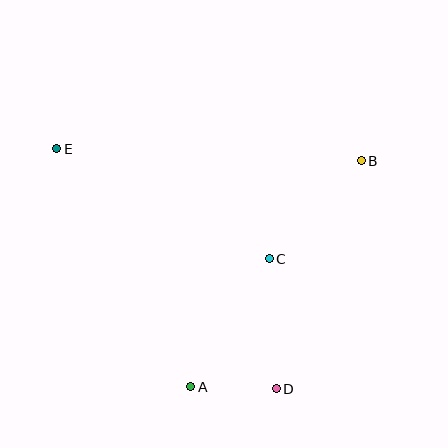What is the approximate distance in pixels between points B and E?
The distance between B and E is approximately 305 pixels.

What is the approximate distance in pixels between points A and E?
The distance between A and E is approximately 273 pixels.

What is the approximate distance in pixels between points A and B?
The distance between A and B is approximately 283 pixels.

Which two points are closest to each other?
Points A and D are closest to each other.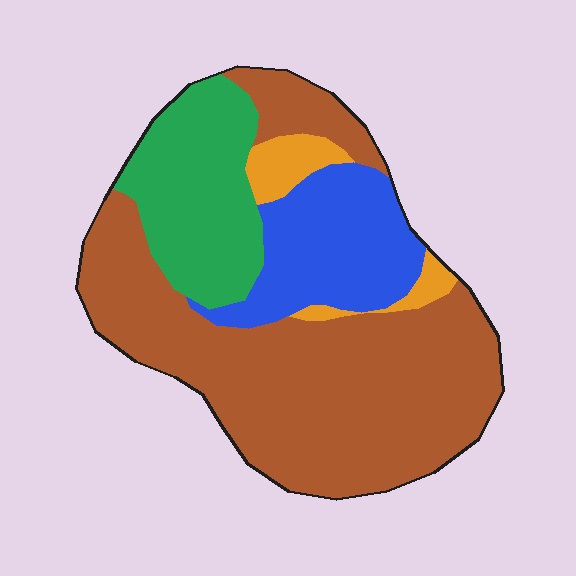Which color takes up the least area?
Orange, at roughly 5%.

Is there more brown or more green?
Brown.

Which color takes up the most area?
Brown, at roughly 55%.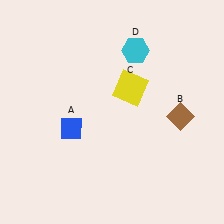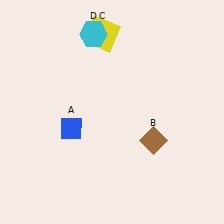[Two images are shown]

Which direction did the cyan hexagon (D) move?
The cyan hexagon (D) moved left.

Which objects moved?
The objects that moved are: the brown diamond (B), the yellow square (C), the cyan hexagon (D).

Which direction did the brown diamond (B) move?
The brown diamond (B) moved left.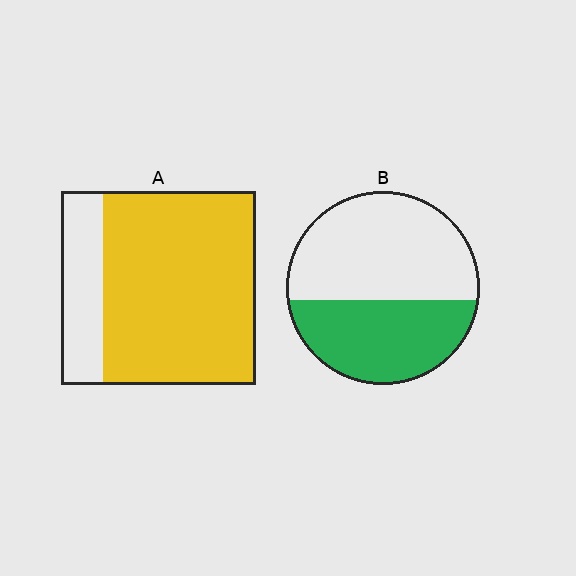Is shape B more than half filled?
No.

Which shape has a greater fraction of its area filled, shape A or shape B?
Shape A.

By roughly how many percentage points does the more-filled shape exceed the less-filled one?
By roughly 35 percentage points (A over B).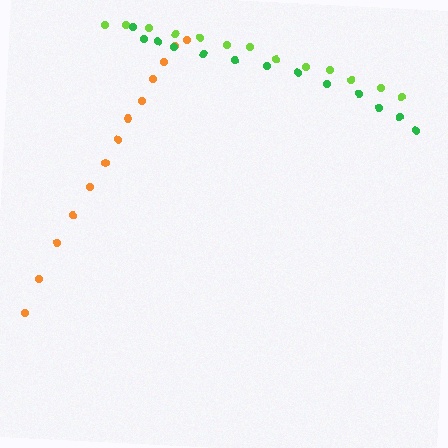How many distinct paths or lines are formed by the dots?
There are 3 distinct paths.